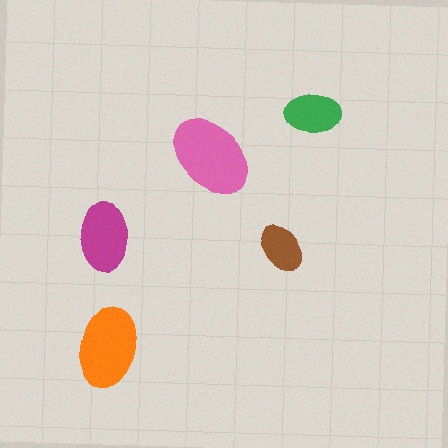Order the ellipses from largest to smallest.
the pink one, the orange one, the magenta one, the green one, the brown one.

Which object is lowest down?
The orange ellipse is bottommost.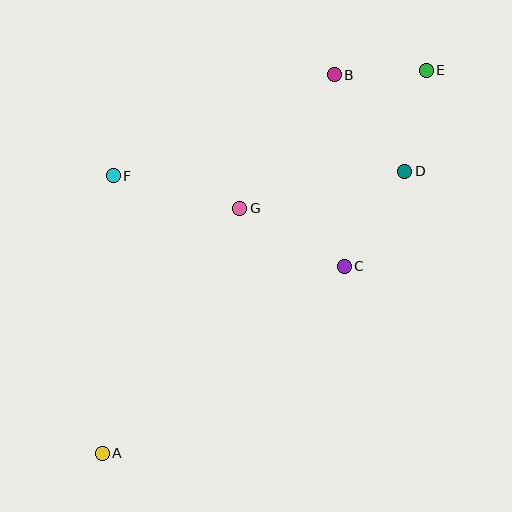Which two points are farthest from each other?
Points A and E are farthest from each other.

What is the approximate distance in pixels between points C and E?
The distance between C and E is approximately 213 pixels.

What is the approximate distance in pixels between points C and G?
The distance between C and G is approximately 119 pixels.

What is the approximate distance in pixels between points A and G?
The distance between A and G is approximately 281 pixels.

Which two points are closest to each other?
Points B and E are closest to each other.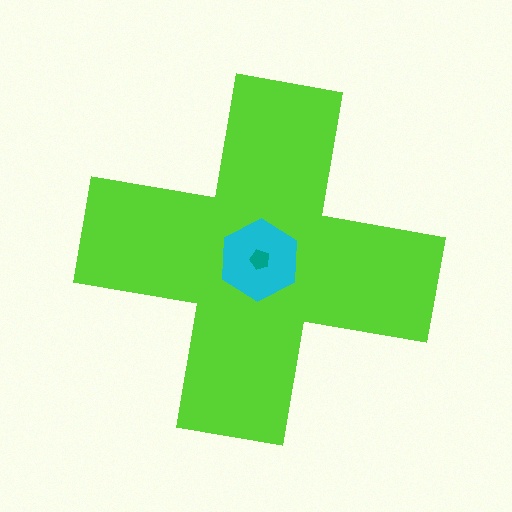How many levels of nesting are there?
3.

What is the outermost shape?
The lime cross.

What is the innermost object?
The teal pentagon.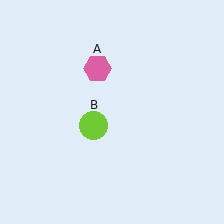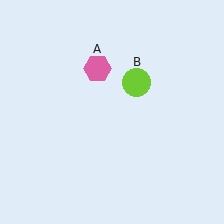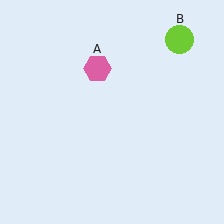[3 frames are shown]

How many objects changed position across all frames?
1 object changed position: lime circle (object B).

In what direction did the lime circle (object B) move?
The lime circle (object B) moved up and to the right.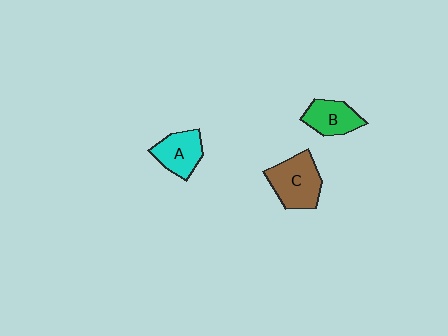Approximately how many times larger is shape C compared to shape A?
Approximately 1.3 times.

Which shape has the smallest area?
Shape B (green).